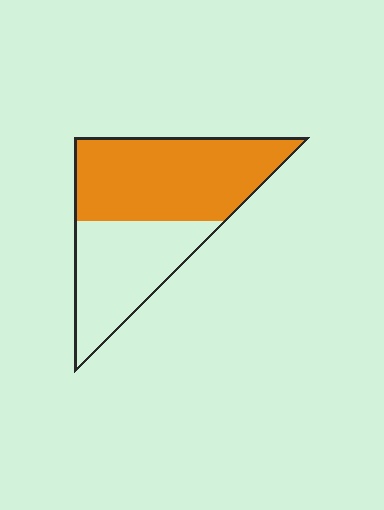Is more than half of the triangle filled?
Yes.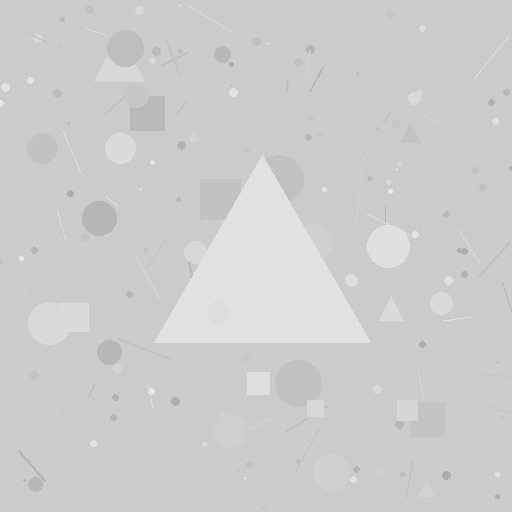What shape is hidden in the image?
A triangle is hidden in the image.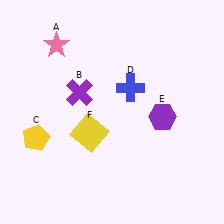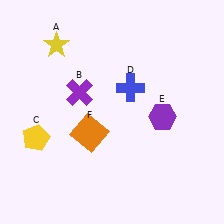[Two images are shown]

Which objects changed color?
A changed from pink to yellow. F changed from yellow to orange.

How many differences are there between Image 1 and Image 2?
There are 2 differences between the two images.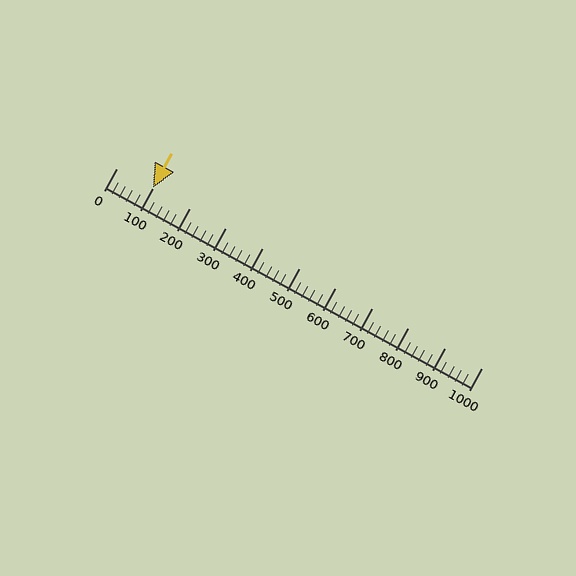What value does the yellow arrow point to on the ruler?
The yellow arrow points to approximately 100.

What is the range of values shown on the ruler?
The ruler shows values from 0 to 1000.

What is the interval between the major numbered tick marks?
The major tick marks are spaced 100 units apart.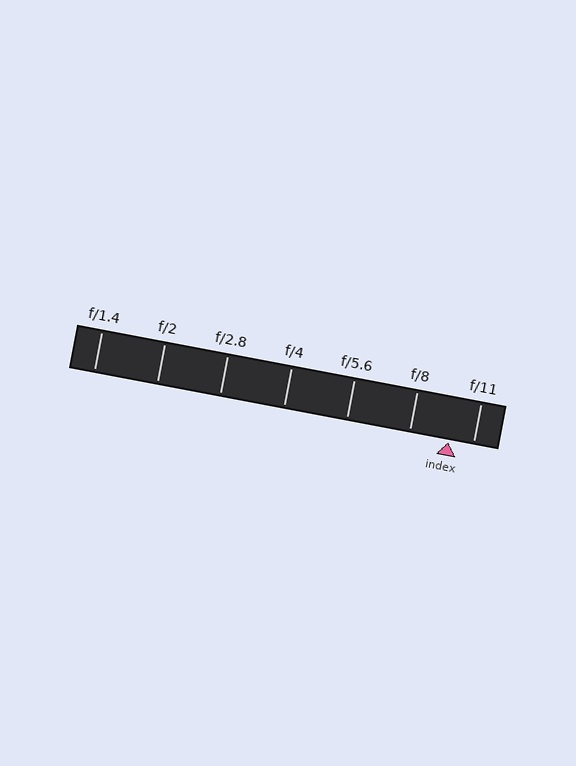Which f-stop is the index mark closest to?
The index mark is closest to f/11.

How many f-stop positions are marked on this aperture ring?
There are 7 f-stop positions marked.